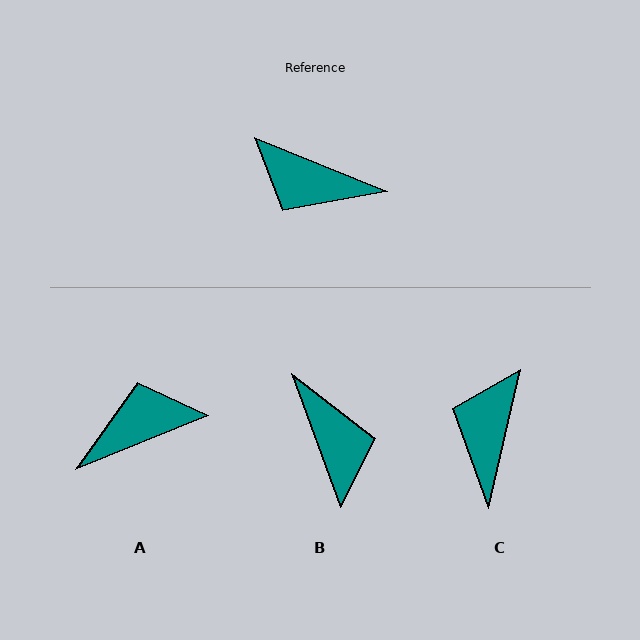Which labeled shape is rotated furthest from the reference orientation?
A, about 135 degrees away.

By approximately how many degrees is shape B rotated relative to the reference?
Approximately 132 degrees counter-clockwise.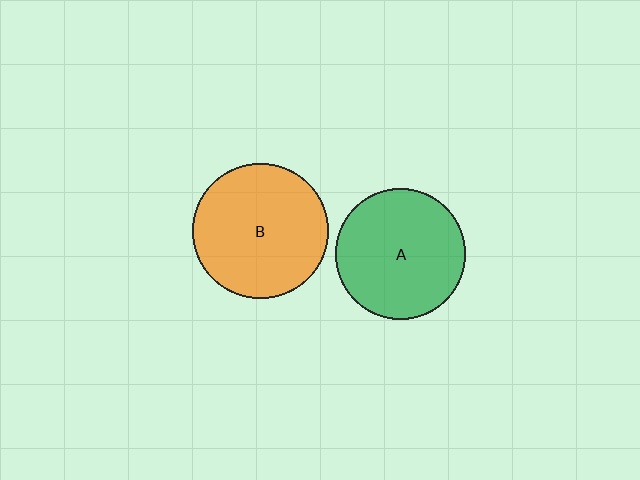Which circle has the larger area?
Circle B (orange).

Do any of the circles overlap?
No, none of the circles overlap.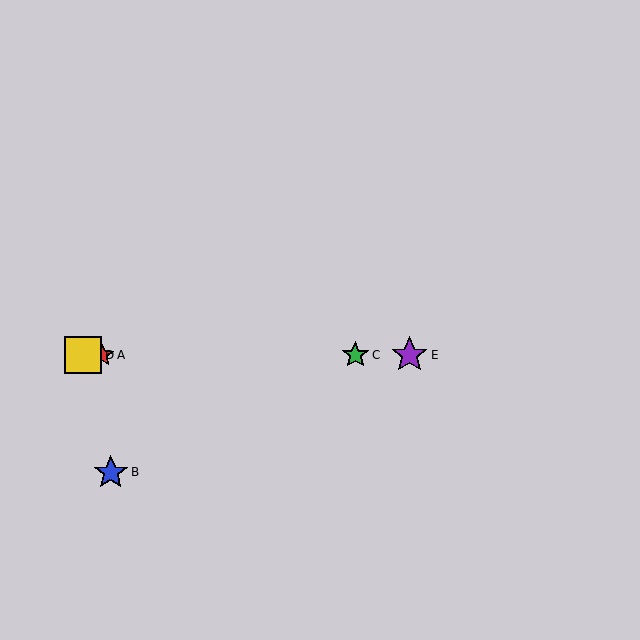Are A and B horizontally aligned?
No, A is at y≈355 and B is at y≈472.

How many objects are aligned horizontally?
4 objects (A, C, D, E) are aligned horizontally.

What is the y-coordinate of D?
Object D is at y≈355.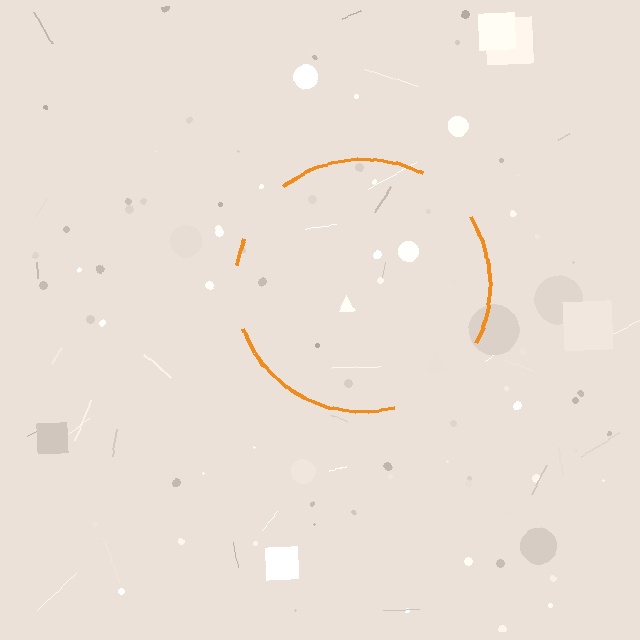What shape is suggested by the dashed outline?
The dashed outline suggests a circle.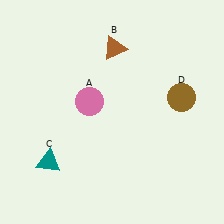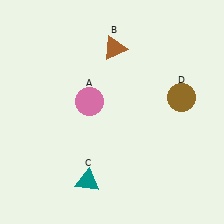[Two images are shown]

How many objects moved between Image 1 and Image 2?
1 object moved between the two images.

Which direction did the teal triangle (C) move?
The teal triangle (C) moved right.